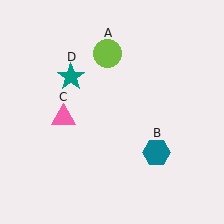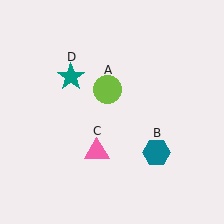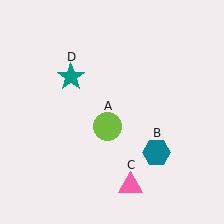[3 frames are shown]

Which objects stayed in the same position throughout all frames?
Teal hexagon (object B) and teal star (object D) remained stationary.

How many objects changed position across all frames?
2 objects changed position: lime circle (object A), pink triangle (object C).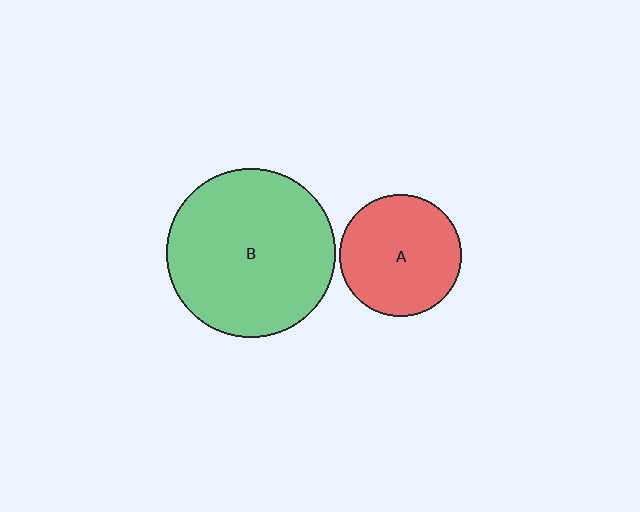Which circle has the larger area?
Circle B (green).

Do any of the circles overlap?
No, none of the circles overlap.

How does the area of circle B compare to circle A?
Approximately 1.9 times.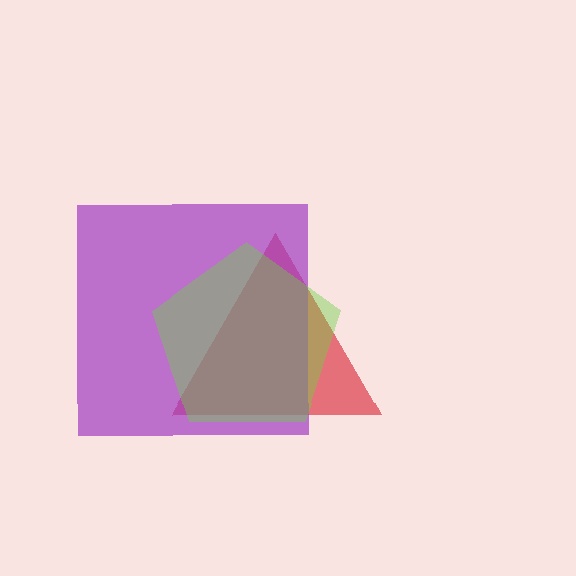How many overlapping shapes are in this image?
There are 3 overlapping shapes in the image.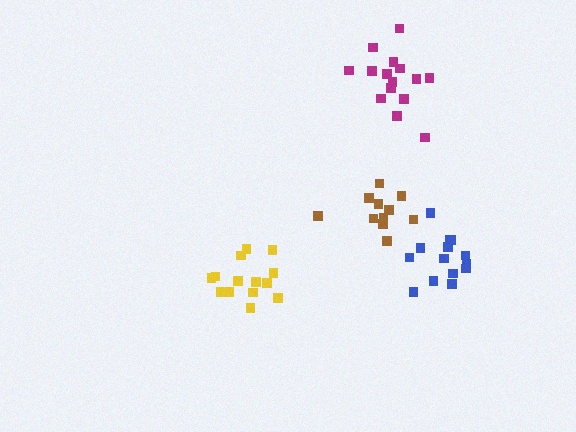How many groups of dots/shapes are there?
There are 4 groups.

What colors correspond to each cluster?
The clusters are colored: yellow, magenta, brown, blue.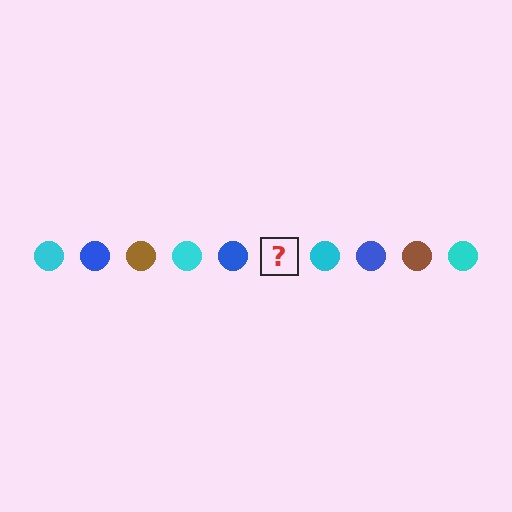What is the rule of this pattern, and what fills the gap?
The rule is that the pattern cycles through cyan, blue, brown circles. The gap should be filled with a brown circle.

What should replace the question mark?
The question mark should be replaced with a brown circle.